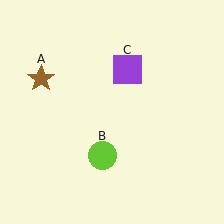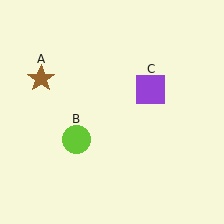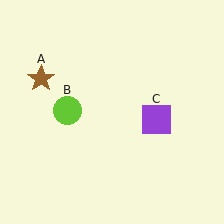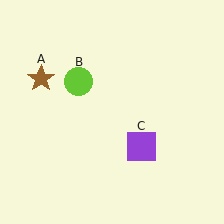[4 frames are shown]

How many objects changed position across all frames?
2 objects changed position: lime circle (object B), purple square (object C).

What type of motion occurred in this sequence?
The lime circle (object B), purple square (object C) rotated clockwise around the center of the scene.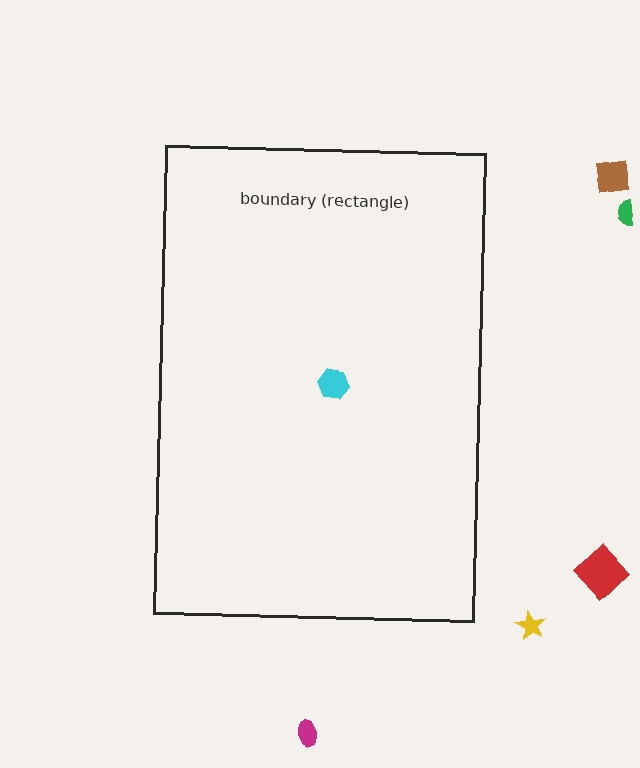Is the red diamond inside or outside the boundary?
Outside.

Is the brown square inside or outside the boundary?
Outside.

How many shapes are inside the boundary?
1 inside, 5 outside.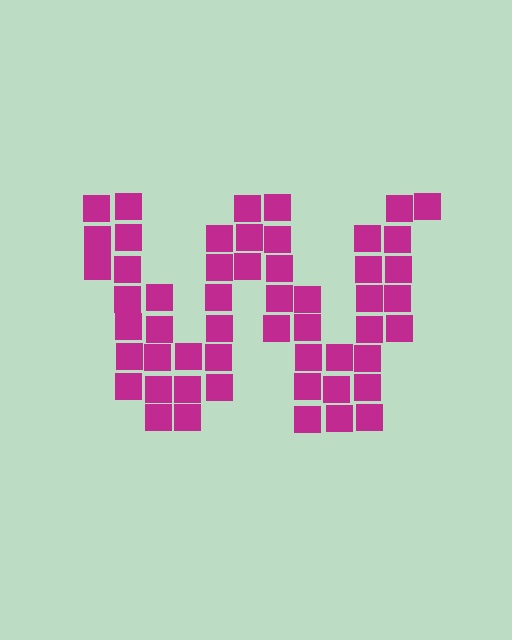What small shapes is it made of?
It is made of small squares.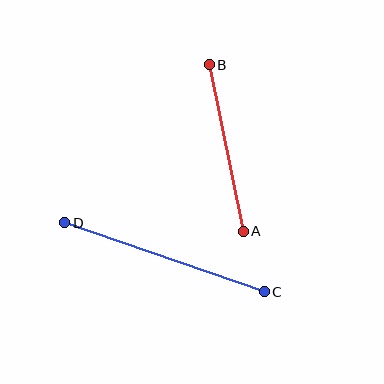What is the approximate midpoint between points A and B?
The midpoint is at approximately (226, 148) pixels.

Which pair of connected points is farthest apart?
Points C and D are farthest apart.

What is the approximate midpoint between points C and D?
The midpoint is at approximately (164, 257) pixels.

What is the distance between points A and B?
The distance is approximately 170 pixels.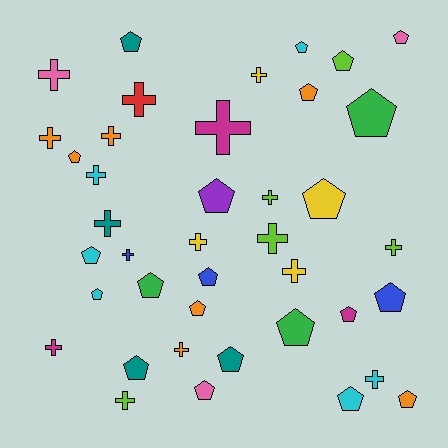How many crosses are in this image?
There are 18 crosses.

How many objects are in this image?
There are 40 objects.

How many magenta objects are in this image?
There are 3 magenta objects.